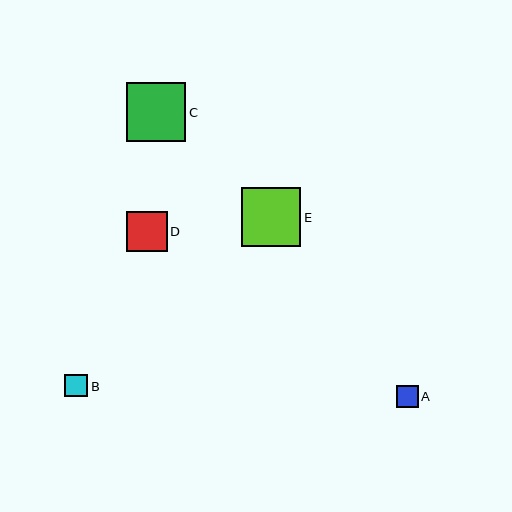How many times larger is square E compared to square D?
Square E is approximately 1.5 times the size of square D.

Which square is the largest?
Square E is the largest with a size of approximately 59 pixels.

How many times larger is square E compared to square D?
Square E is approximately 1.5 times the size of square D.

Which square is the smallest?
Square A is the smallest with a size of approximately 22 pixels.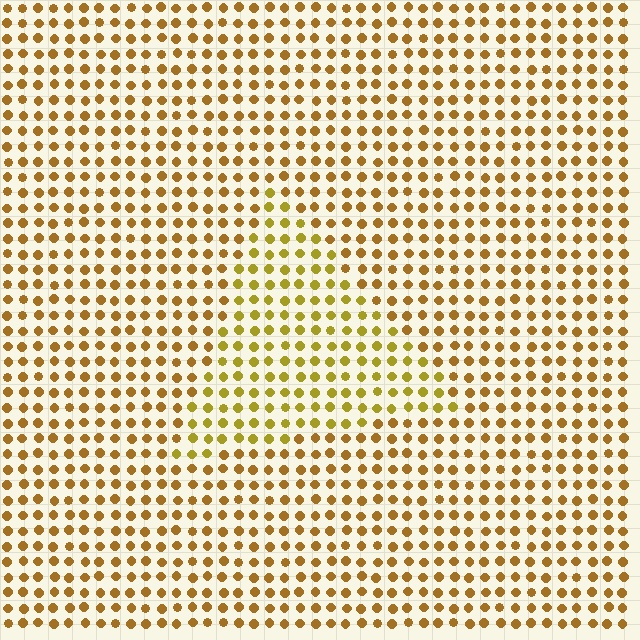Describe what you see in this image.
The image is filled with small brown elements in a uniform arrangement. A triangle-shaped region is visible where the elements are tinted to a slightly different hue, forming a subtle color boundary.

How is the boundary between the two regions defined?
The boundary is defined purely by a slight shift in hue (about 21 degrees). Spacing, size, and orientation are identical on both sides.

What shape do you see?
I see a triangle.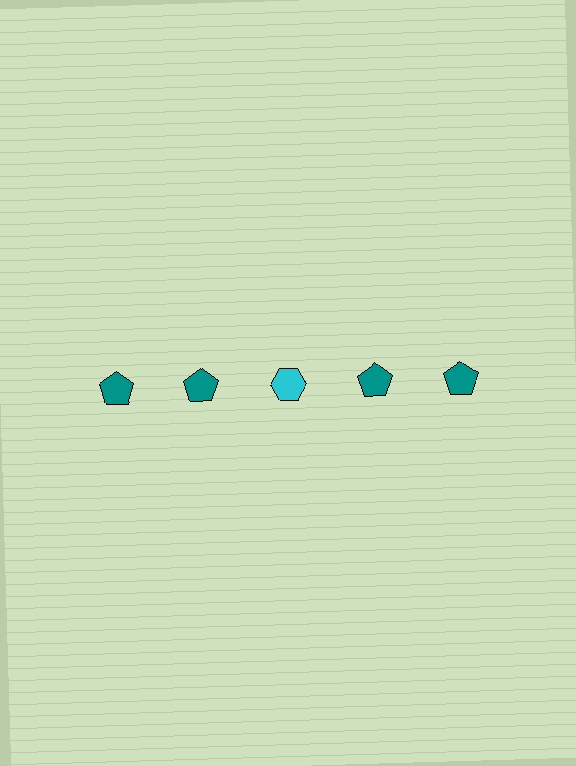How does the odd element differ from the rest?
It differs in both color (cyan instead of teal) and shape (hexagon instead of pentagon).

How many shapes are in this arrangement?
There are 5 shapes arranged in a grid pattern.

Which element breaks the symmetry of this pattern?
The cyan hexagon in the top row, center column breaks the symmetry. All other shapes are teal pentagons.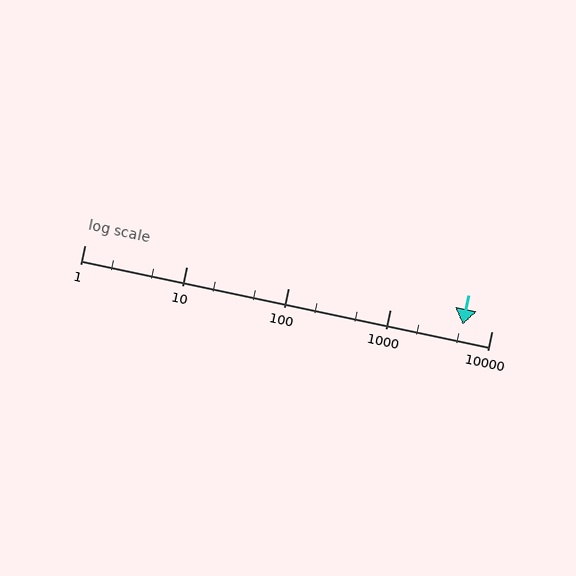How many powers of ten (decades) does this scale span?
The scale spans 4 decades, from 1 to 10000.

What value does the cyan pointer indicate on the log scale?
The pointer indicates approximately 5200.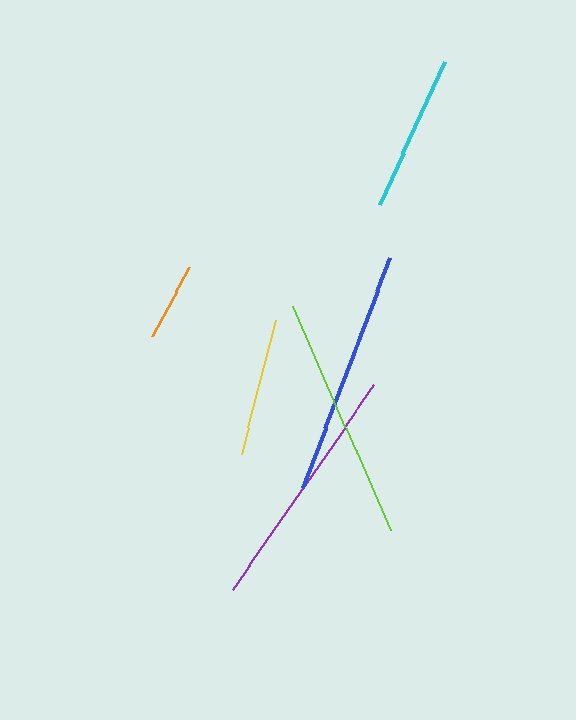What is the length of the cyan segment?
The cyan segment is approximately 157 pixels long.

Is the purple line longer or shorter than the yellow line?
The purple line is longer than the yellow line.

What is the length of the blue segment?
The blue segment is approximately 246 pixels long.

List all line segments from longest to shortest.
From longest to shortest: purple, blue, lime, cyan, yellow, orange.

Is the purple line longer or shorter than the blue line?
The purple line is longer than the blue line.